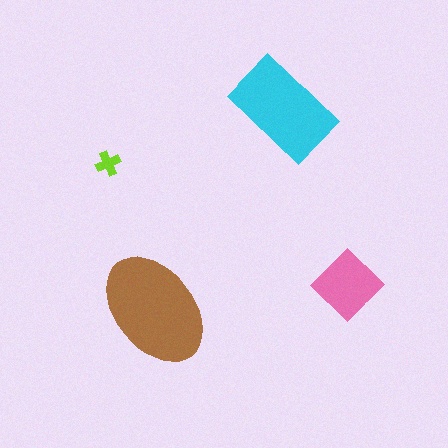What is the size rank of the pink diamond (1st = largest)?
3rd.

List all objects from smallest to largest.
The lime cross, the pink diamond, the cyan rectangle, the brown ellipse.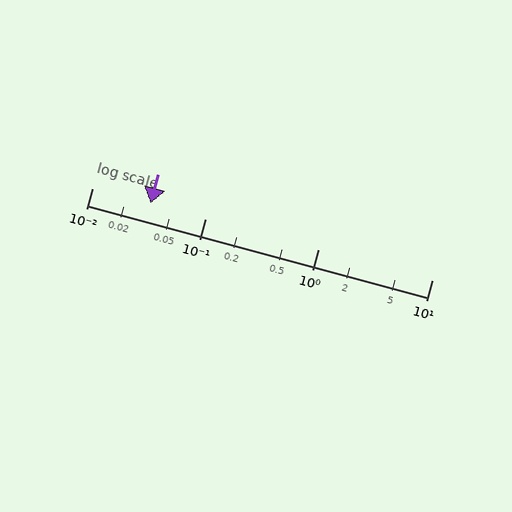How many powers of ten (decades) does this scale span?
The scale spans 3 decades, from 0.01 to 10.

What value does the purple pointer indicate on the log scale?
The pointer indicates approximately 0.033.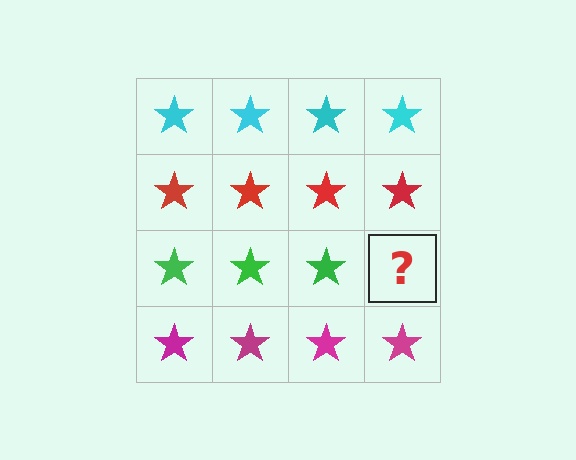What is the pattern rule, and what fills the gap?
The rule is that each row has a consistent color. The gap should be filled with a green star.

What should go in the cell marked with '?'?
The missing cell should contain a green star.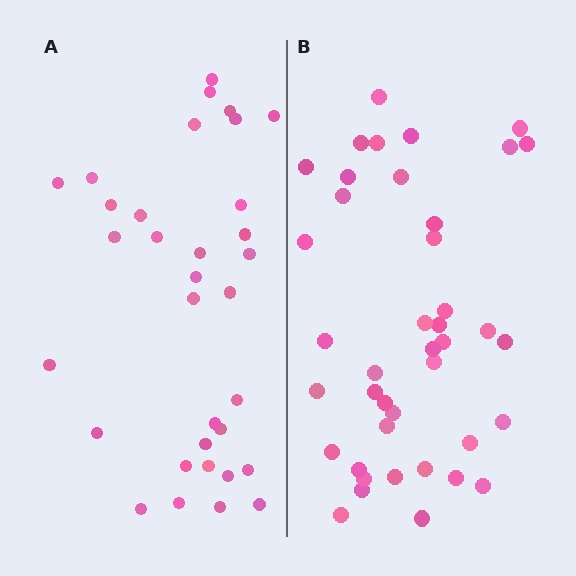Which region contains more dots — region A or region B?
Region B (the right region) has more dots.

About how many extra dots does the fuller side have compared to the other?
Region B has roughly 8 or so more dots than region A.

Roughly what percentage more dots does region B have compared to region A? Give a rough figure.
About 25% more.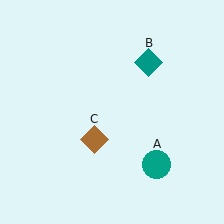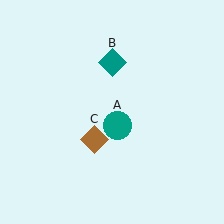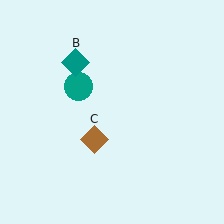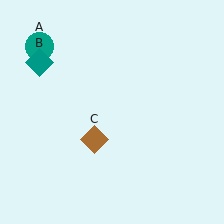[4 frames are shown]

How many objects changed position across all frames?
2 objects changed position: teal circle (object A), teal diamond (object B).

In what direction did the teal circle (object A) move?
The teal circle (object A) moved up and to the left.